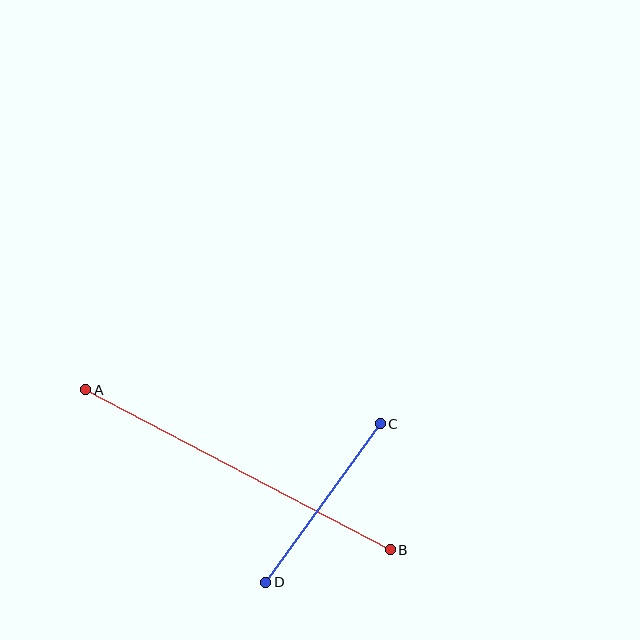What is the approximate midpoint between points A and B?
The midpoint is at approximately (238, 470) pixels.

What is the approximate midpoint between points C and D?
The midpoint is at approximately (323, 503) pixels.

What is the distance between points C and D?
The distance is approximately 195 pixels.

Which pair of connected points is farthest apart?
Points A and B are farthest apart.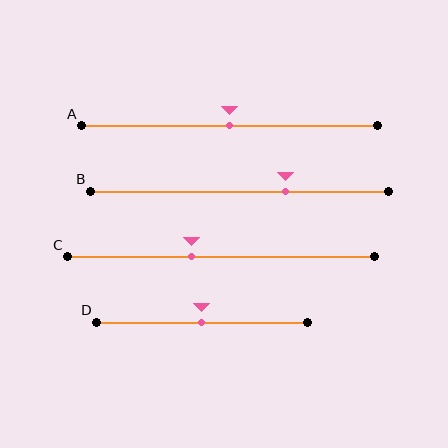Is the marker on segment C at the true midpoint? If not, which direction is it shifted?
No, the marker on segment C is shifted to the left by about 10% of the segment length.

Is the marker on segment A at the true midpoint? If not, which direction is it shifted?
Yes, the marker on segment A is at the true midpoint.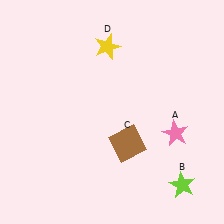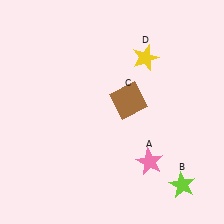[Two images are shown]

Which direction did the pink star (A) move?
The pink star (A) moved down.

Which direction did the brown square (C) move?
The brown square (C) moved up.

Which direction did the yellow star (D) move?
The yellow star (D) moved right.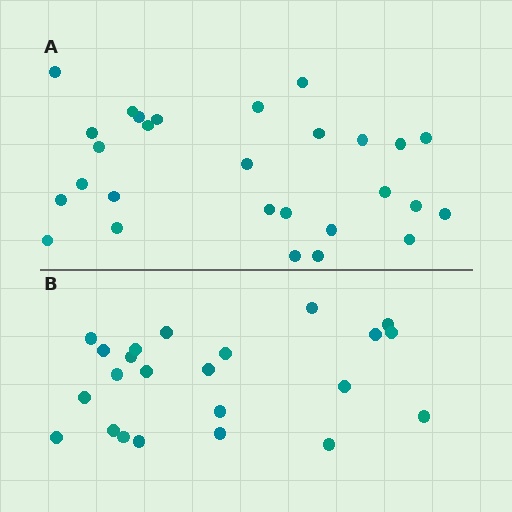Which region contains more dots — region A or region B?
Region A (the top region) has more dots.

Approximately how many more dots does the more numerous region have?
Region A has about 5 more dots than region B.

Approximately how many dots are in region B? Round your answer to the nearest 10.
About 20 dots. (The exact count is 23, which rounds to 20.)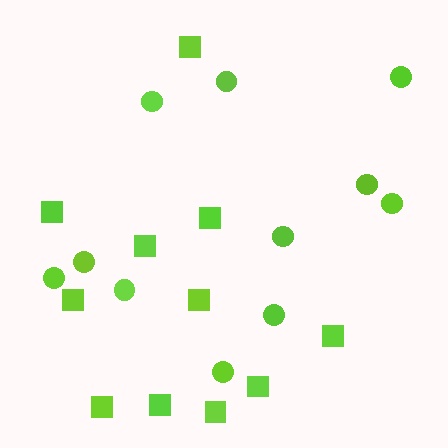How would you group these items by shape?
There are 2 groups: one group of circles (11) and one group of squares (11).